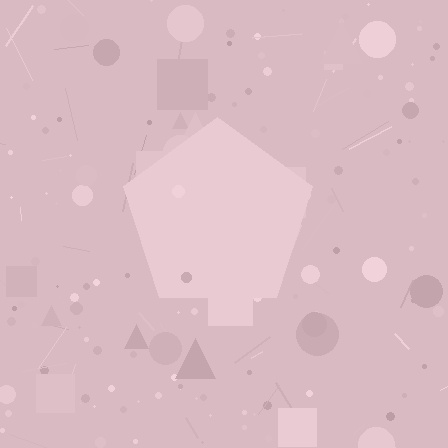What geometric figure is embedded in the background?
A pentagon is embedded in the background.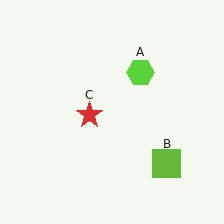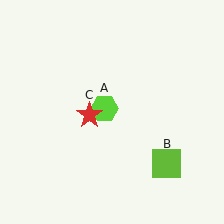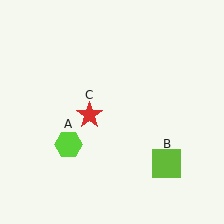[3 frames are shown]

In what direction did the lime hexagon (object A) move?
The lime hexagon (object A) moved down and to the left.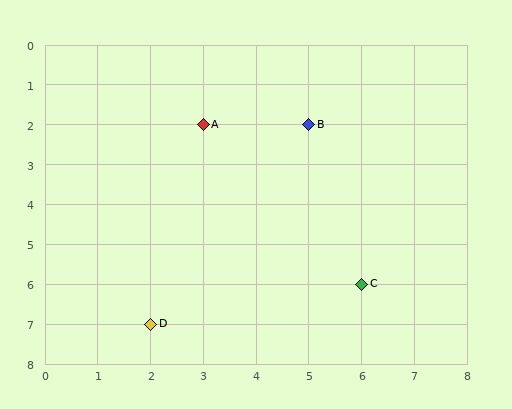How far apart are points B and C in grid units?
Points B and C are 1 column and 4 rows apart (about 4.1 grid units diagonally).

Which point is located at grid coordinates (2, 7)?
Point D is at (2, 7).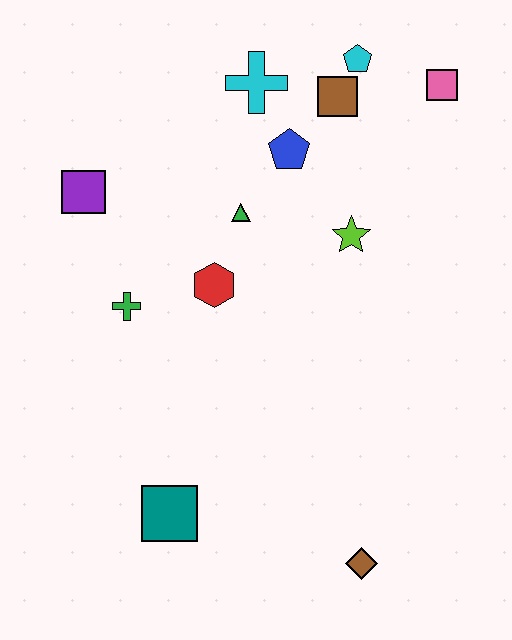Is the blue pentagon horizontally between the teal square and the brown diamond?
Yes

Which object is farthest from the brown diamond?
The cyan pentagon is farthest from the brown diamond.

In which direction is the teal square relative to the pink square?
The teal square is below the pink square.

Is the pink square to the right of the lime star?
Yes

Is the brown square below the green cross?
No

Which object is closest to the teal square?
The brown diamond is closest to the teal square.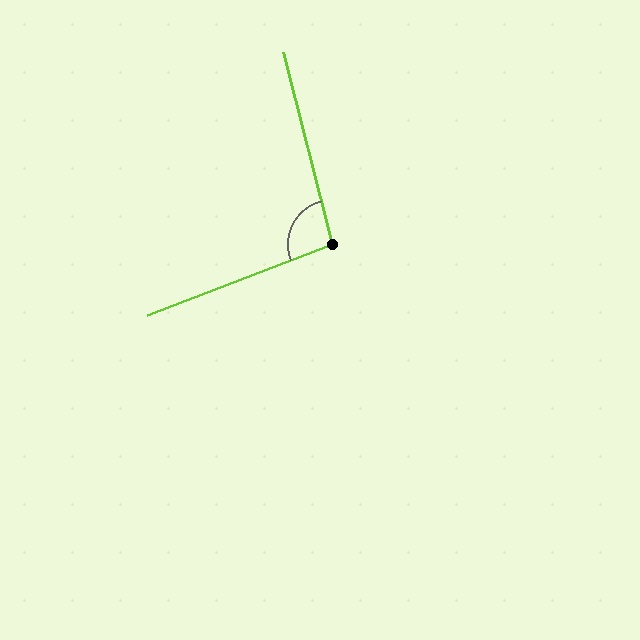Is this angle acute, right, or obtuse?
It is obtuse.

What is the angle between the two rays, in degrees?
Approximately 96 degrees.